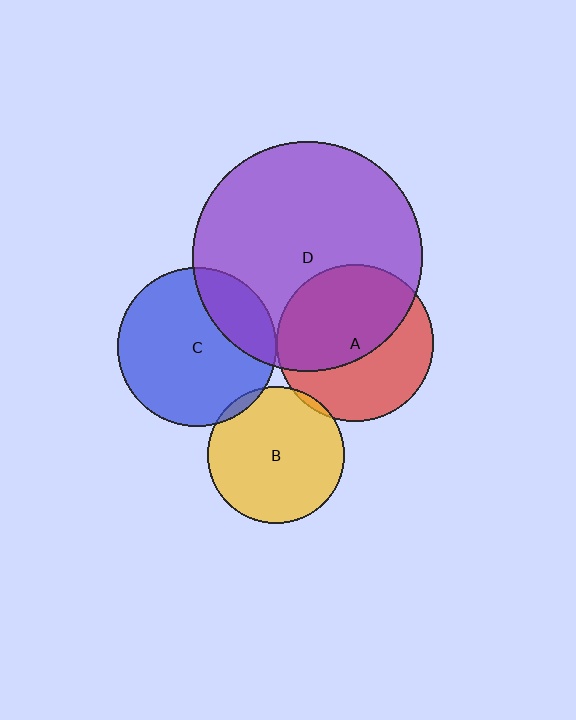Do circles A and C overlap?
Yes.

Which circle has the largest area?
Circle D (purple).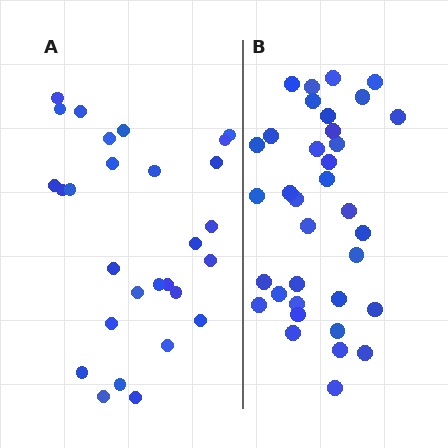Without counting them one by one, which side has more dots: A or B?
Region B (the right region) has more dots.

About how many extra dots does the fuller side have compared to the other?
Region B has roughly 8 or so more dots than region A.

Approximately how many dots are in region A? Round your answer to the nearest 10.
About 30 dots. (The exact count is 28, which rounds to 30.)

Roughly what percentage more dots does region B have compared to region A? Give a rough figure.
About 25% more.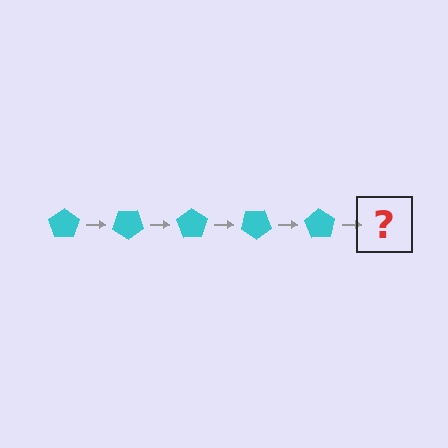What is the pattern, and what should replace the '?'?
The pattern is that the pentagon rotates 35 degrees each step. The '?' should be a cyan pentagon rotated 175 degrees.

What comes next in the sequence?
The next element should be a cyan pentagon rotated 175 degrees.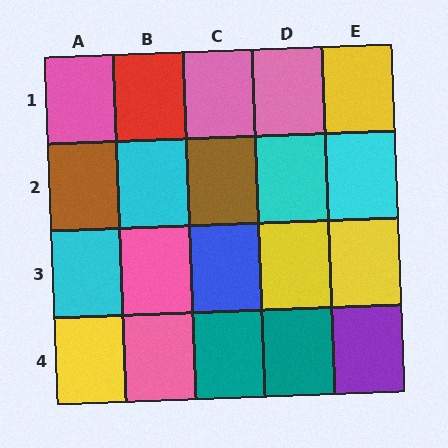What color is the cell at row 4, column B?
Pink.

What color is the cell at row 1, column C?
Pink.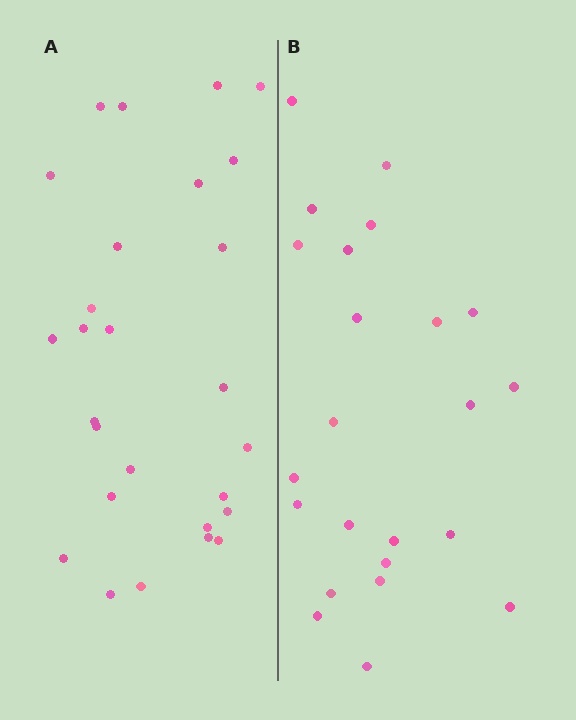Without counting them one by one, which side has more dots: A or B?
Region A (the left region) has more dots.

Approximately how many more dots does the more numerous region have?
Region A has about 4 more dots than region B.